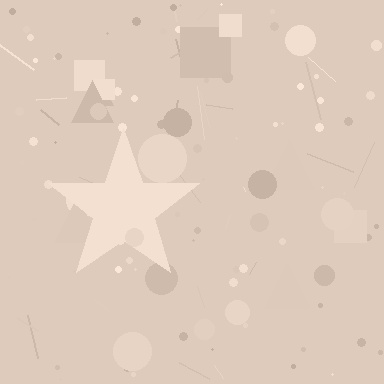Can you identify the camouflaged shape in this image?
The camouflaged shape is a star.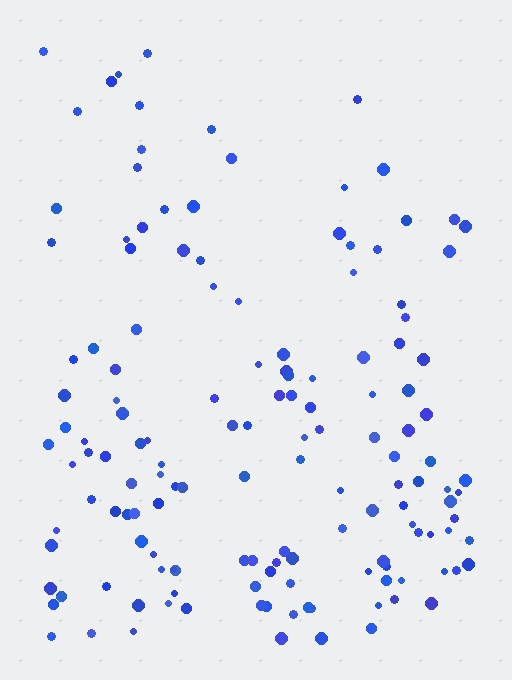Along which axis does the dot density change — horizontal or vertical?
Vertical.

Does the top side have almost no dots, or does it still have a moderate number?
Still a moderate number, just noticeably fewer than the bottom.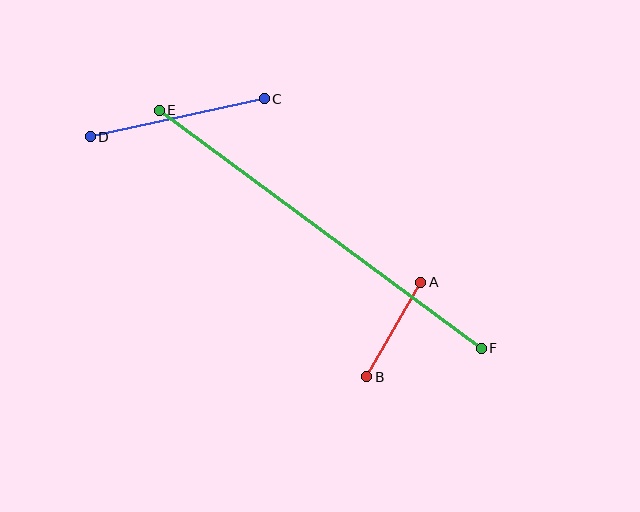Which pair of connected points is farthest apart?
Points E and F are farthest apart.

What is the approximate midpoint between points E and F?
The midpoint is at approximately (320, 229) pixels.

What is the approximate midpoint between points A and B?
The midpoint is at approximately (394, 329) pixels.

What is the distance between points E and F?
The distance is approximately 400 pixels.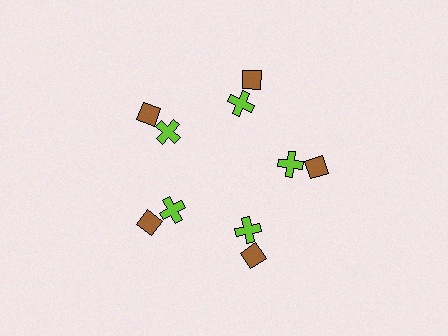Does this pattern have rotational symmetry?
Yes, this pattern has 5-fold rotational symmetry. It looks the same after rotating 72 degrees around the center.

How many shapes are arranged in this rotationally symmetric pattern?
There are 10 shapes, arranged in 5 groups of 2.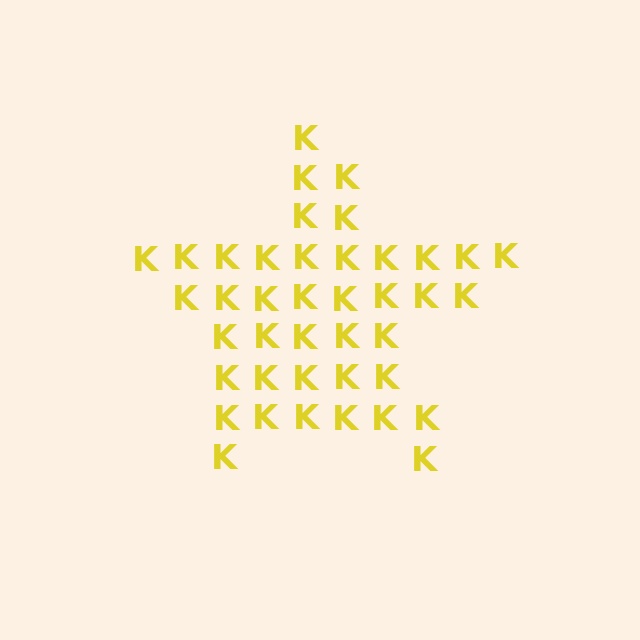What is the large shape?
The large shape is a star.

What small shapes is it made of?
It is made of small letter K's.